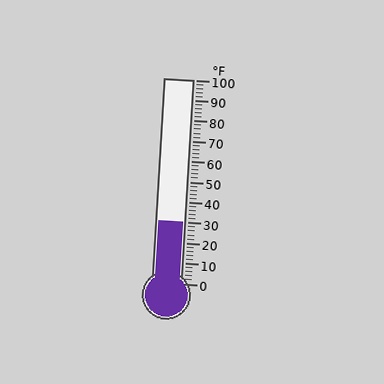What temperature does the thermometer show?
The thermometer shows approximately 30°F.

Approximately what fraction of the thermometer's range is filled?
The thermometer is filled to approximately 30% of its range.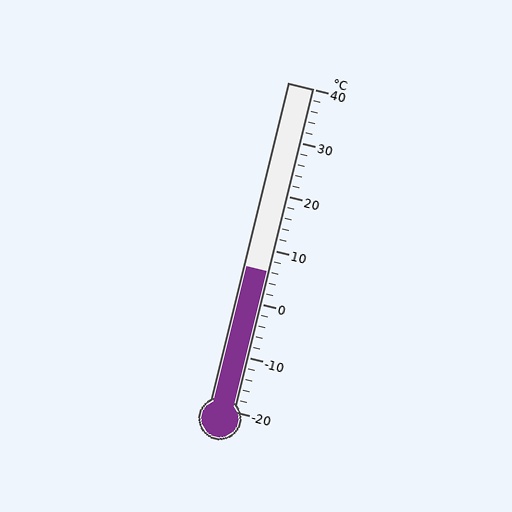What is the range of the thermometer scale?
The thermometer scale ranges from -20°C to 40°C.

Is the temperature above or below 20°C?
The temperature is below 20°C.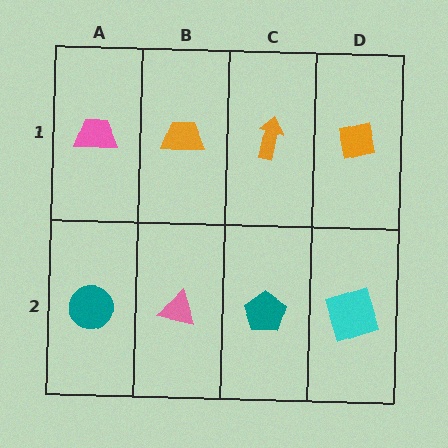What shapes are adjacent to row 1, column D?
A cyan square (row 2, column D), an orange arrow (row 1, column C).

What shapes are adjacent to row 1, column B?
A pink triangle (row 2, column B), a pink trapezoid (row 1, column A), an orange arrow (row 1, column C).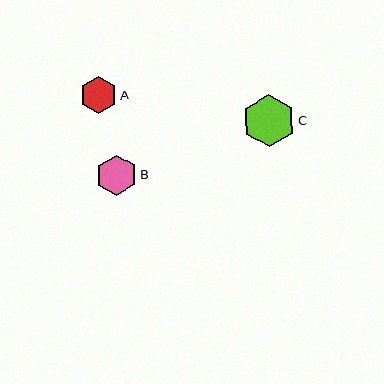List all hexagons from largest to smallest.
From largest to smallest: C, B, A.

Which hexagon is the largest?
Hexagon C is the largest with a size of approximately 52 pixels.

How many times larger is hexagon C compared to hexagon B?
Hexagon C is approximately 1.3 times the size of hexagon B.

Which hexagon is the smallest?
Hexagon A is the smallest with a size of approximately 37 pixels.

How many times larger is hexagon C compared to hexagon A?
Hexagon C is approximately 1.4 times the size of hexagon A.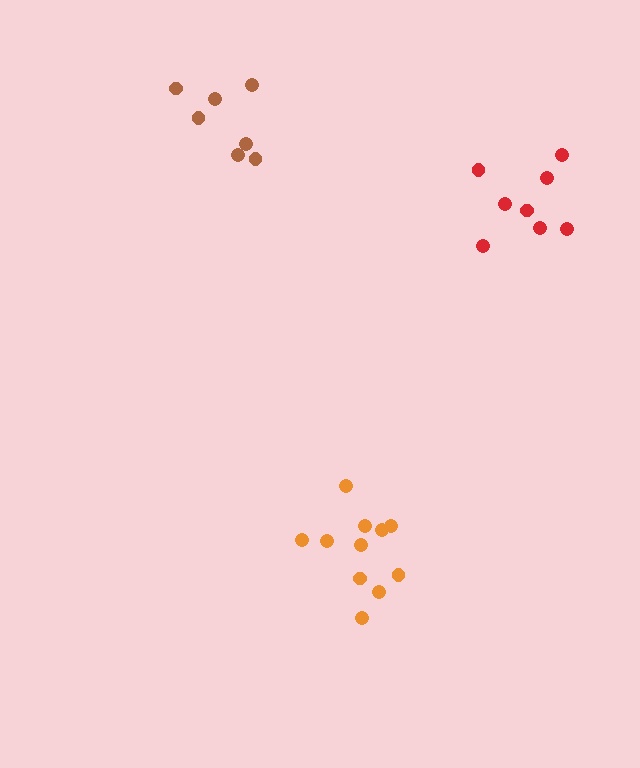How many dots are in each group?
Group 1: 8 dots, Group 2: 11 dots, Group 3: 7 dots (26 total).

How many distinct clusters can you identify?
There are 3 distinct clusters.